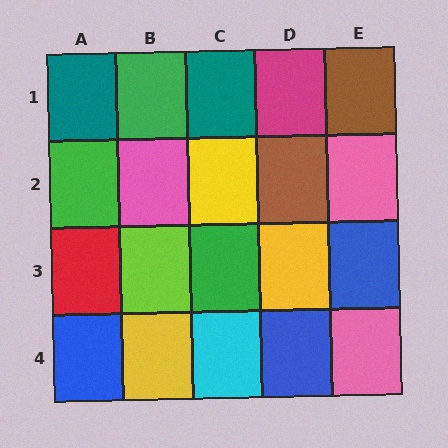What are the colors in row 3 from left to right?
Red, lime, green, yellow, blue.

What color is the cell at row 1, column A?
Teal.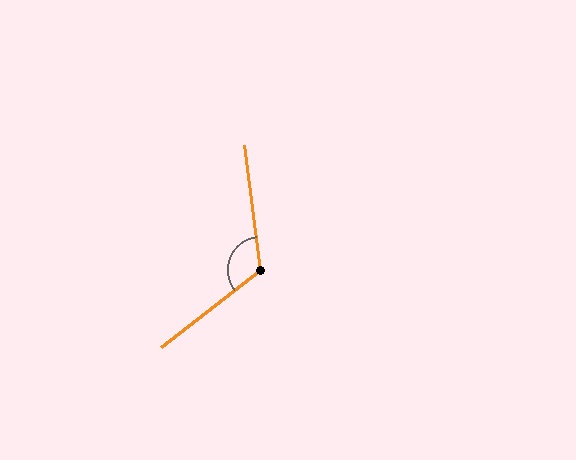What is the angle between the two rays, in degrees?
Approximately 121 degrees.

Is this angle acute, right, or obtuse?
It is obtuse.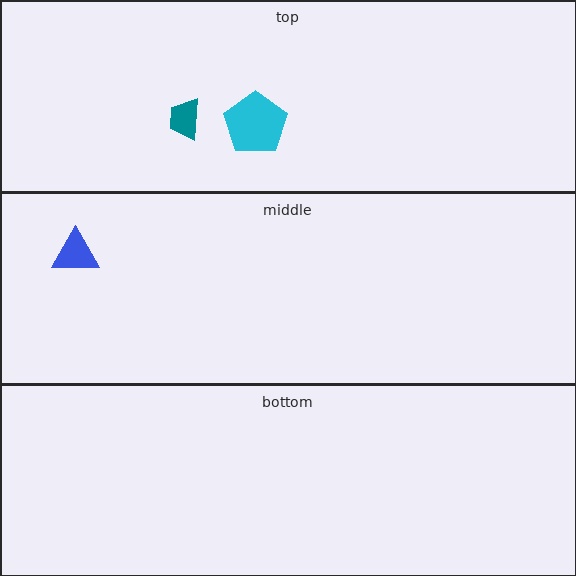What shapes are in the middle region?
The blue triangle.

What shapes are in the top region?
The cyan pentagon, the teal trapezoid.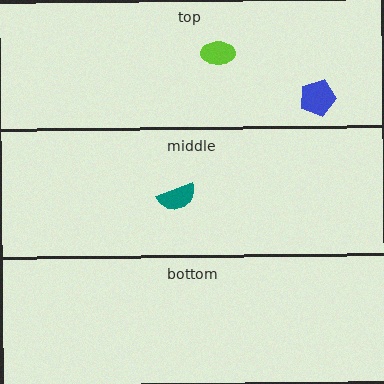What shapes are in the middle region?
The teal semicircle.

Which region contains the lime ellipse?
The top region.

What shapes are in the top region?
The blue pentagon, the lime ellipse.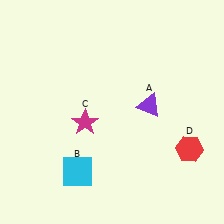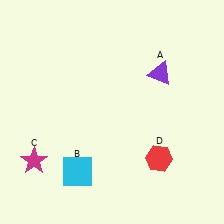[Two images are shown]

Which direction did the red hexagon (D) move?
The red hexagon (D) moved left.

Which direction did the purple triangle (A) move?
The purple triangle (A) moved up.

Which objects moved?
The objects that moved are: the purple triangle (A), the magenta star (C), the red hexagon (D).